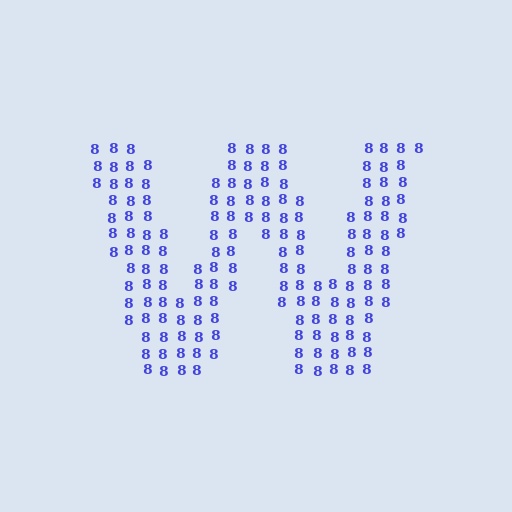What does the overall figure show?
The overall figure shows the letter W.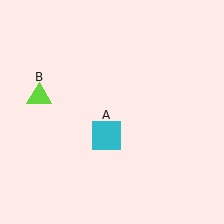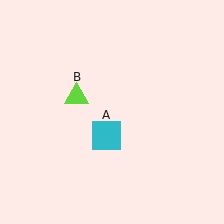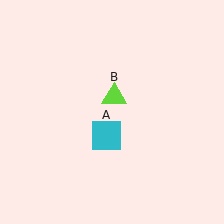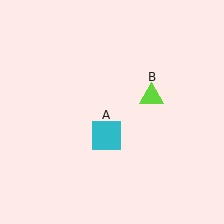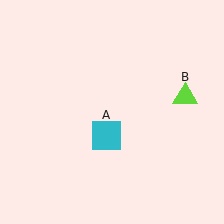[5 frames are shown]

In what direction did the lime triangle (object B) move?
The lime triangle (object B) moved right.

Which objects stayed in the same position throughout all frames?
Cyan square (object A) remained stationary.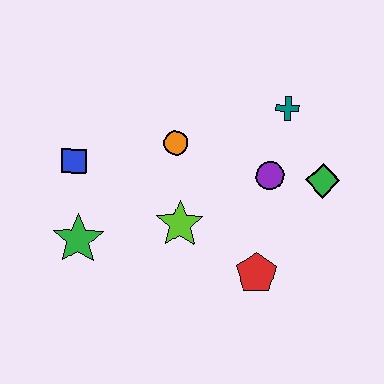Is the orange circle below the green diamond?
No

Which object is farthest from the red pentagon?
The blue square is farthest from the red pentagon.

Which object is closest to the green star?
The blue square is closest to the green star.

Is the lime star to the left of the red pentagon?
Yes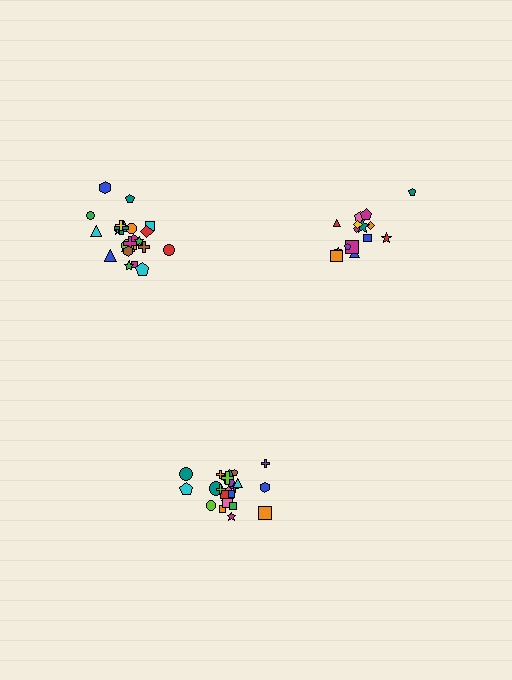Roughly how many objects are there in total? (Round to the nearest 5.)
Roughly 65 objects in total.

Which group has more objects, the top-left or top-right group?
The top-left group.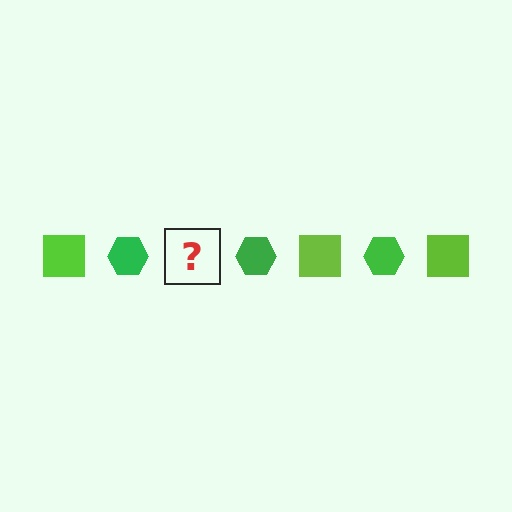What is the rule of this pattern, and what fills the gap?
The rule is that the pattern alternates between lime square and green hexagon. The gap should be filled with a lime square.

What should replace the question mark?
The question mark should be replaced with a lime square.